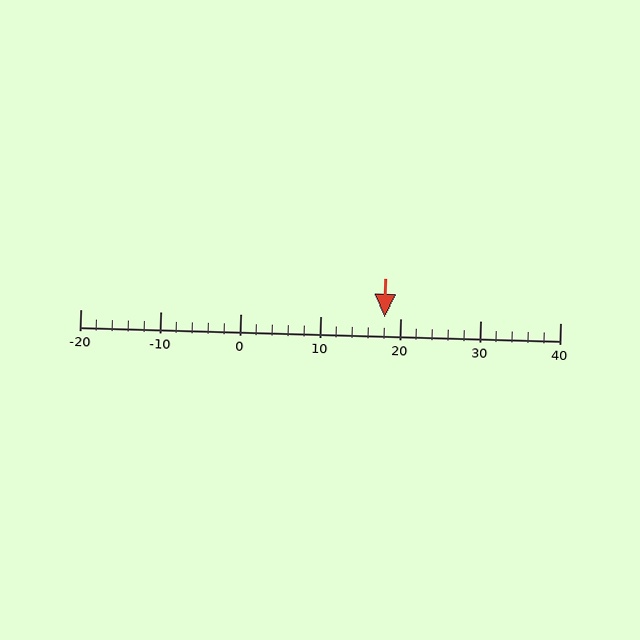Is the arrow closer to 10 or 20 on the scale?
The arrow is closer to 20.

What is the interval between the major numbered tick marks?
The major tick marks are spaced 10 units apart.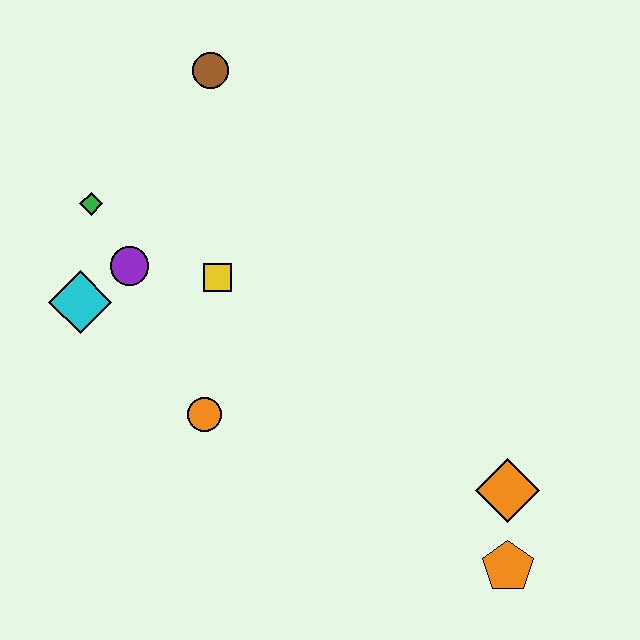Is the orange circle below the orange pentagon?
No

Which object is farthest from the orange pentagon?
The brown circle is farthest from the orange pentagon.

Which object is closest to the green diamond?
The purple circle is closest to the green diamond.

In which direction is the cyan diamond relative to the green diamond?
The cyan diamond is below the green diamond.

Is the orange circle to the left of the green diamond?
No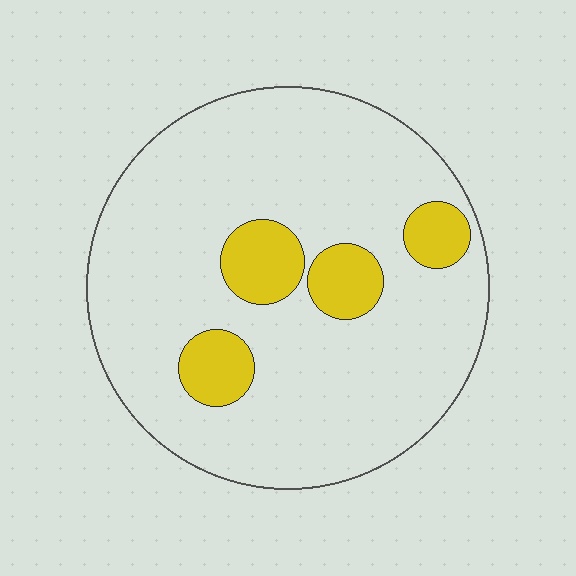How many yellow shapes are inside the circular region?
4.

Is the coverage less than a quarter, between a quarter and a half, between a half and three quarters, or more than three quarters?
Less than a quarter.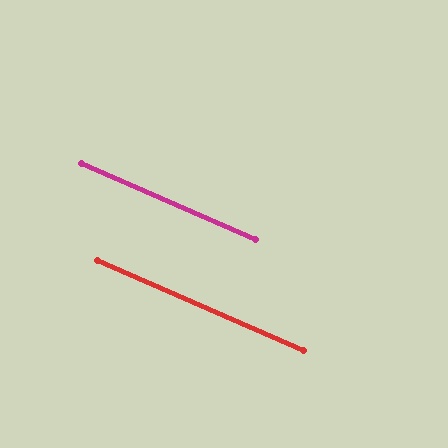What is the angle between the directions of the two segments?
Approximately 0 degrees.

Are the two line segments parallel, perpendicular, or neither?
Parallel — their directions differ by only 0.0°.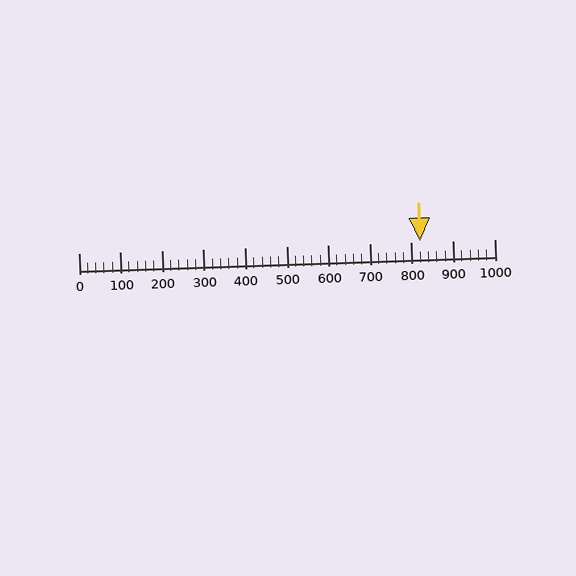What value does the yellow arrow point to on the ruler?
The yellow arrow points to approximately 822.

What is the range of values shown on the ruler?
The ruler shows values from 0 to 1000.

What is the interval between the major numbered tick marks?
The major tick marks are spaced 100 units apart.